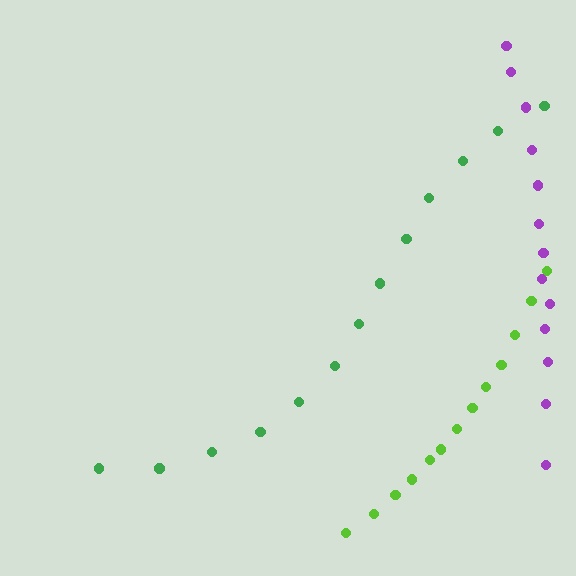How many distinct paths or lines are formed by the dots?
There are 3 distinct paths.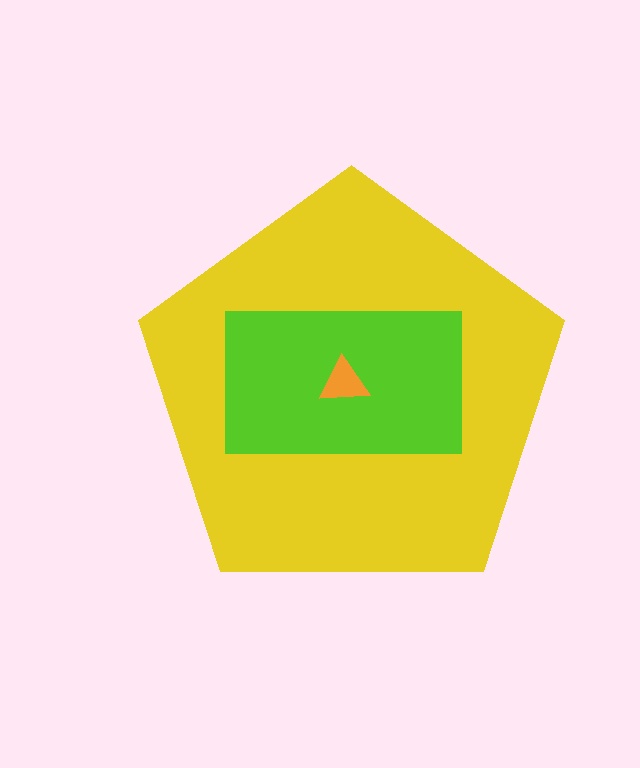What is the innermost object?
The orange triangle.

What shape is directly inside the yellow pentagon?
The lime rectangle.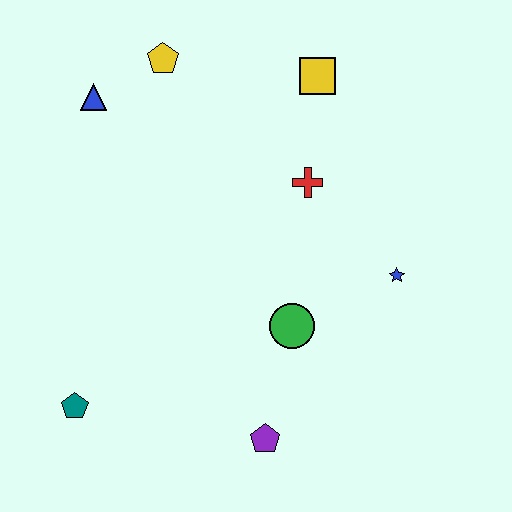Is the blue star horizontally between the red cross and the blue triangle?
No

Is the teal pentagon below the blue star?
Yes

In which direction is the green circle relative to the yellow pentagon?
The green circle is below the yellow pentagon.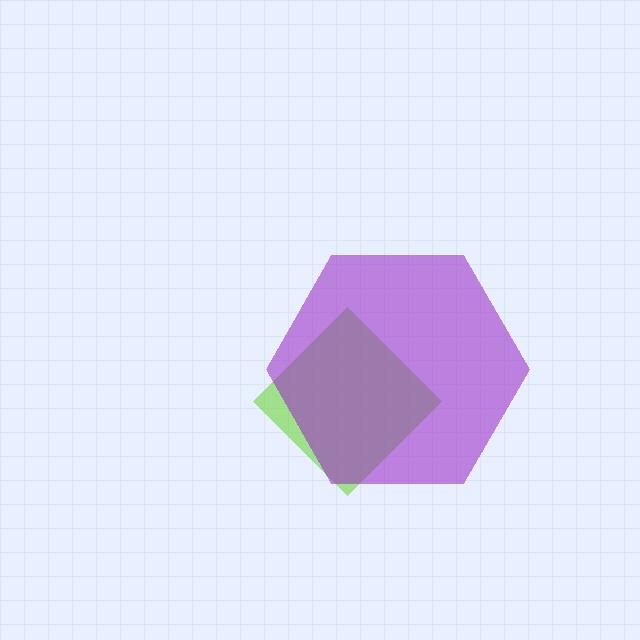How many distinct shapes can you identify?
There are 2 distinct shapes: a lime diamond, a purple hexagon.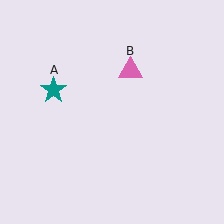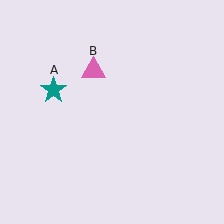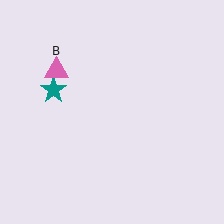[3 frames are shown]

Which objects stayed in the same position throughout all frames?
Teal star (object A) remained stationary.